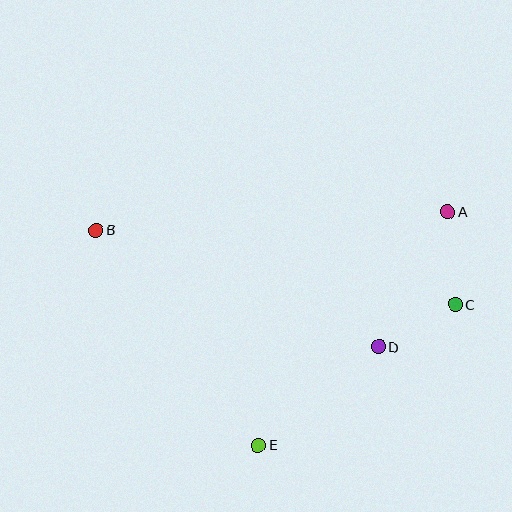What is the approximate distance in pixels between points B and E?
The distance between B and E is approximately 269 pixels.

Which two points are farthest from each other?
Points B and C are farthest from each other.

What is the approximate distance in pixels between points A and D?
The distance between A and D is approximately 152 pixels.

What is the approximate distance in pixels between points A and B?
The distance between A and B is approximately 352 pixels.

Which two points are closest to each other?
Points C and D are closest to each other.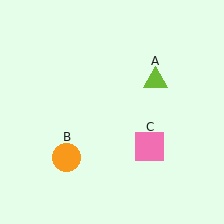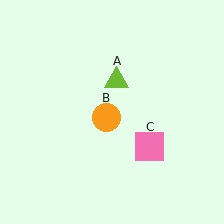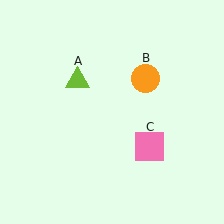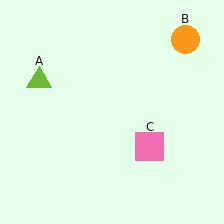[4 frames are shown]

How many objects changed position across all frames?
2 objects changed position: lime triangle (object A), orange circle (object B).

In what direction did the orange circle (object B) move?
The orange circle (object B) moved up and to the right.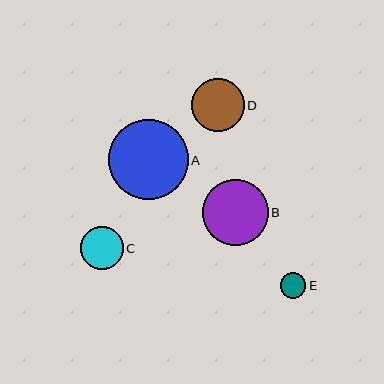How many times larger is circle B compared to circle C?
Circle B is approximately 1.5 times the size of circle C.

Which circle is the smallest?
Circle E is the smallest with a size of approximately 26 pixels.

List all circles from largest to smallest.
From largest to smallest: A, B, D, C, E.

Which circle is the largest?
Circle A is the largest with a size of approximately 80 pixels.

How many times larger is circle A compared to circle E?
Circle A is approximately 3.1 times the size of circle E.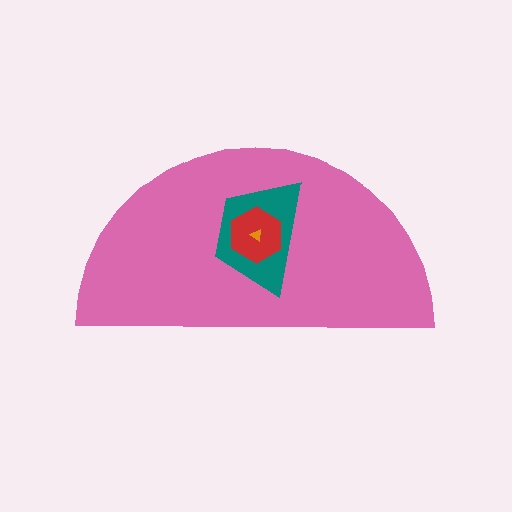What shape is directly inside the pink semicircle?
The teal trapezoid.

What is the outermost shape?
The pink semicircle.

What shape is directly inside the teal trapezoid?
The red hexagon.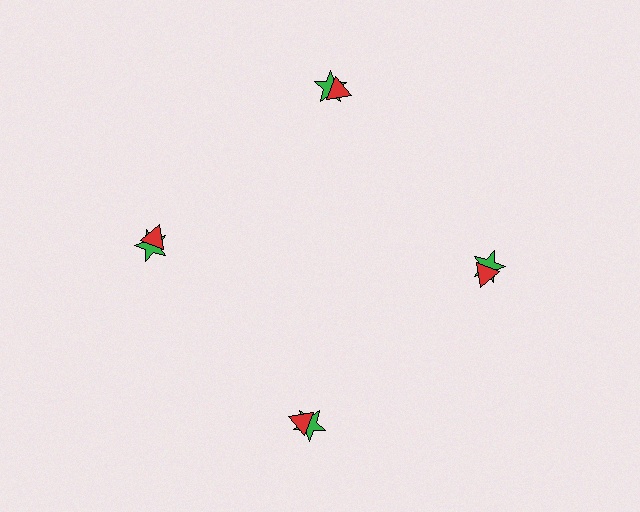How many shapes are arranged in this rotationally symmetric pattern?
There are 8 shapes, arranged in 4 groups of 2.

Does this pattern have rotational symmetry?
Yes, this pattern has 4-fold rotational symmetry. It looks the same after rotating 90 degrees around the center.